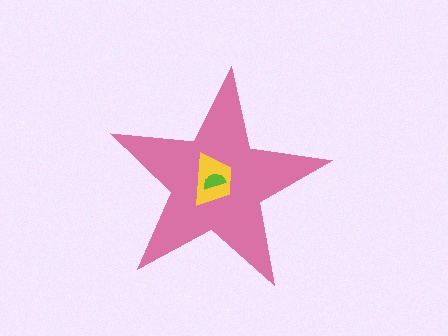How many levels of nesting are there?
3.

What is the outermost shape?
The pink star.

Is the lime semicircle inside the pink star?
Yes.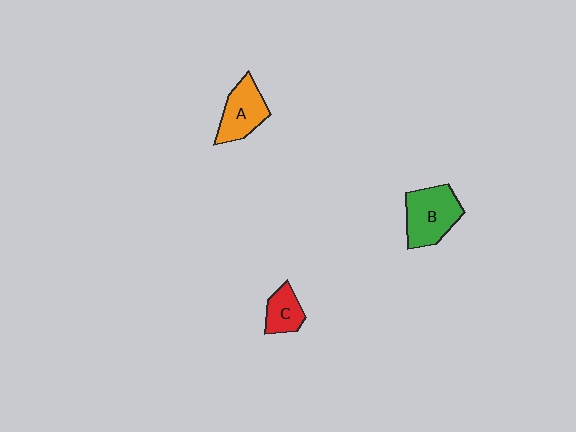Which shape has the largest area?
Shape B (green).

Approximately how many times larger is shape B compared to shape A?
Approximately 1.3 times.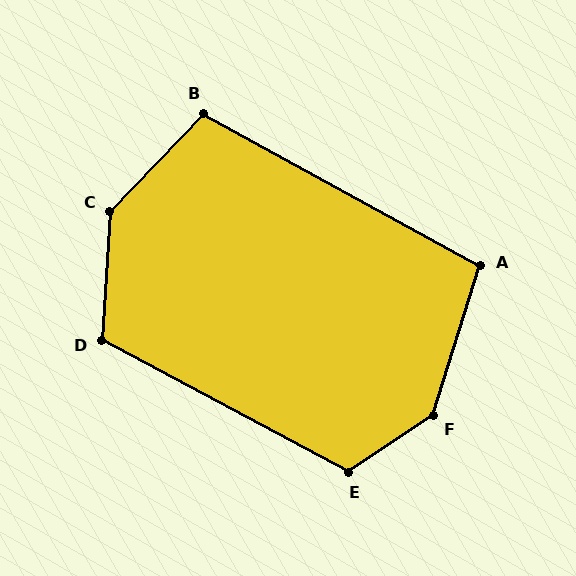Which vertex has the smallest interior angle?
A, at approximately 101 degrees.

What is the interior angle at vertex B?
Approximately 105 degrees (obtuse).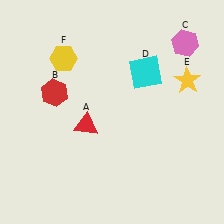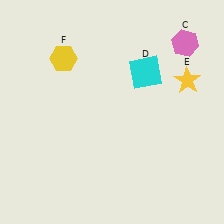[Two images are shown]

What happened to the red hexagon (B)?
The red hexagon (B) was removed in Image 2. It was in the top-left area of Image 1.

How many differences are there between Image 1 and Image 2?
There are 2 differences between the two images.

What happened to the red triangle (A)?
The red triangle (A) was removed in Image 2. It was in the bottom-left area of Image 1.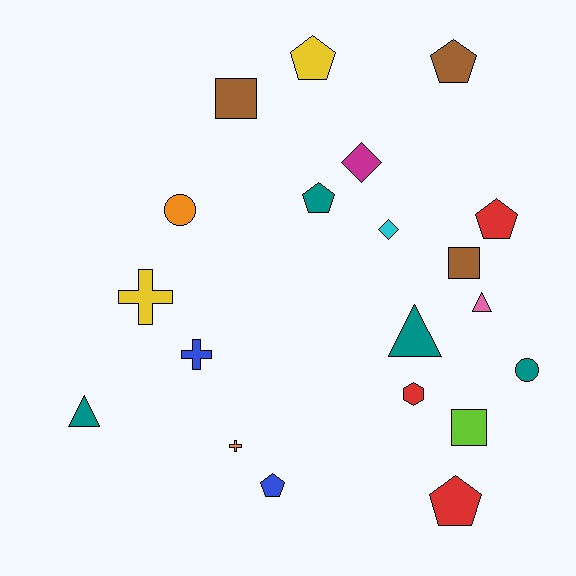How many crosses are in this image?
There are 3 crosses.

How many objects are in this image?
There are 20 objects.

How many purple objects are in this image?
There are no purple objects.